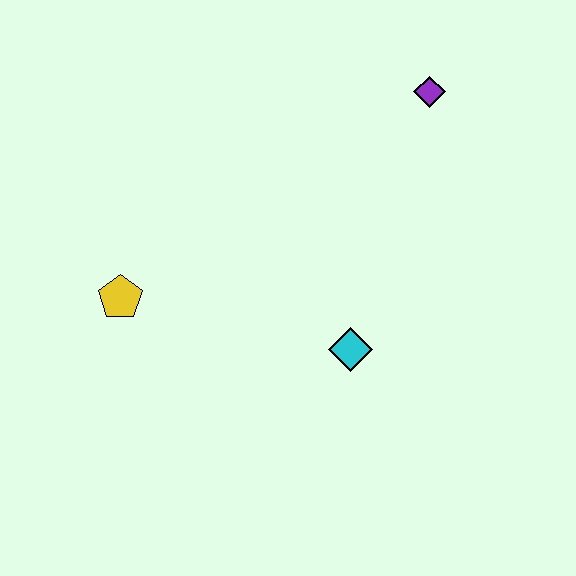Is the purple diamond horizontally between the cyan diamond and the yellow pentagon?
No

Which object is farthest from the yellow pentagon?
The purple diamond is farthest from the yellow pentagon.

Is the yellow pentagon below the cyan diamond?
No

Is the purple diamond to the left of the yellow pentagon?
No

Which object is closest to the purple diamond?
The cyan diamond is closest to the purple diamond.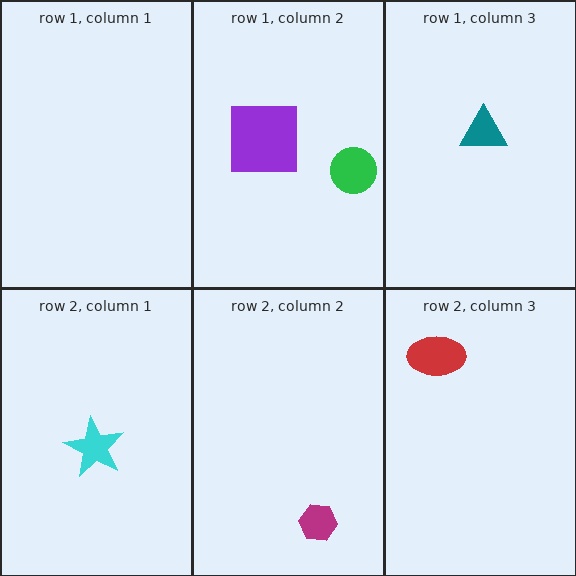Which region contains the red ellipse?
The row 2, column 3 region.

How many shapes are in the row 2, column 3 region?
1.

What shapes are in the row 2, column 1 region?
The cyan star.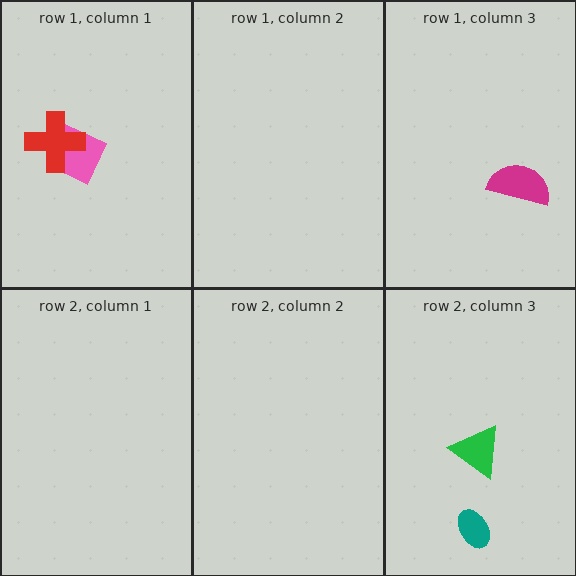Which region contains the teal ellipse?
The row 2, column 3 region.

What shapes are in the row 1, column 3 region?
The magenta semicircle.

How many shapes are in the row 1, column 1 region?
2.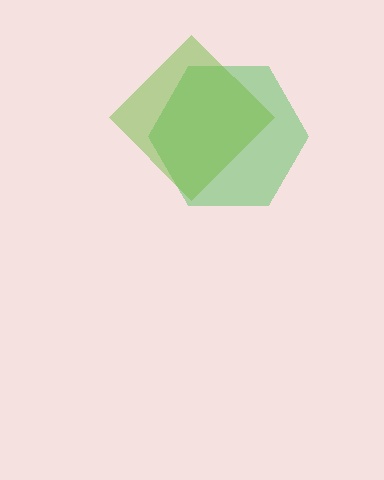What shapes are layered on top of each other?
The layered shapes are: a green hexagon, a lime diamond.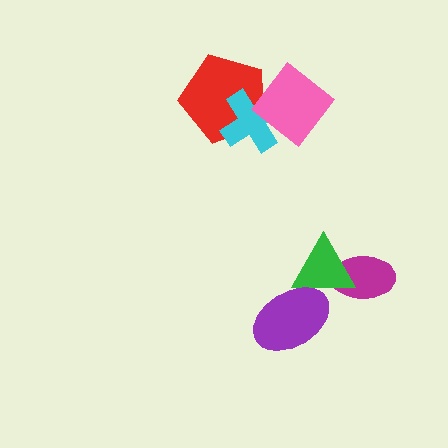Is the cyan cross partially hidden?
Yes, it is partially covered by another shape.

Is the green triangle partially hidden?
Yes, it is partially covered by another shape.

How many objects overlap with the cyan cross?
2 objects overlap with the cyan cross.